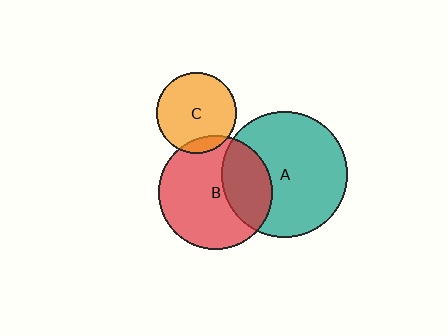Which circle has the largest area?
Circle A (teal).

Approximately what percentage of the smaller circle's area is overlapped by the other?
Approximately 10%.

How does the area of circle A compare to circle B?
Approximately 1.2 times.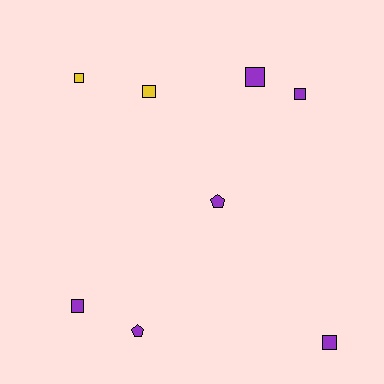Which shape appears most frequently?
Square, with 6 objects.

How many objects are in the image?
There are 8 objects.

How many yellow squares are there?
There are 2 yellow squares.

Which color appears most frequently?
Purple, with 6 objects.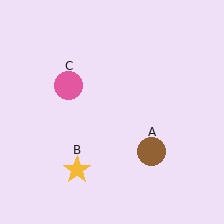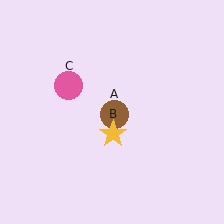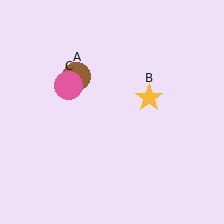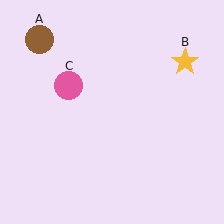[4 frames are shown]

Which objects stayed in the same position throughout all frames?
Pink circle (object C) remained stationary.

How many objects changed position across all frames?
2 objects changed position: brown circle (object A), yellow star (object B).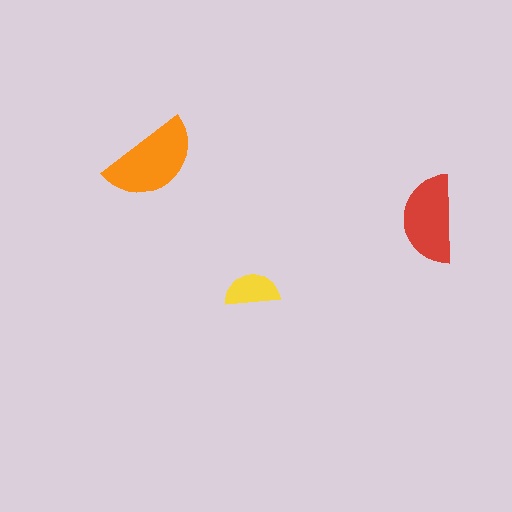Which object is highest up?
The orange semicircle is topmost.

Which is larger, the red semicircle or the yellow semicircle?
The red one.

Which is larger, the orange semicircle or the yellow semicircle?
The orange one.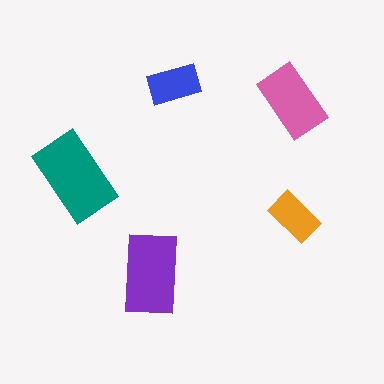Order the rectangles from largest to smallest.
the teal one, the purple one, the pink one, the blue one, the orange one.